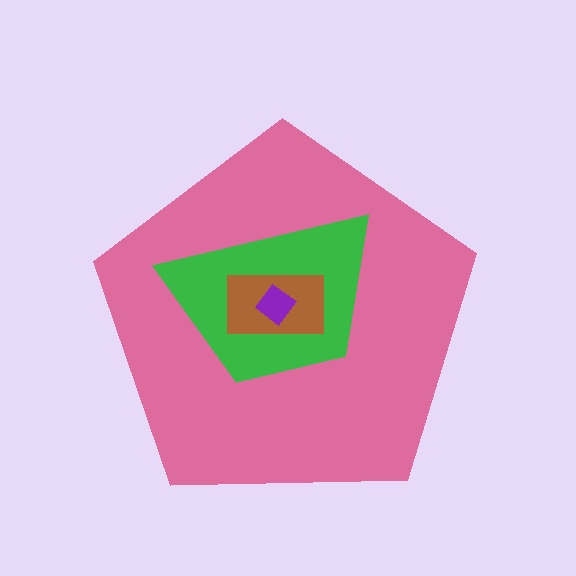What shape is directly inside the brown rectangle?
The purple diamond.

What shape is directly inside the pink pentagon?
The green trapezoid.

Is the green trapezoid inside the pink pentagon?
Yes.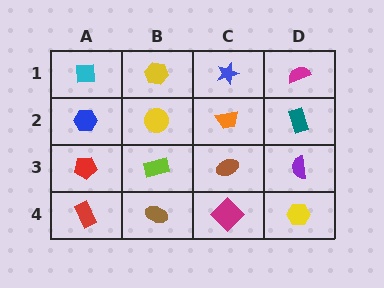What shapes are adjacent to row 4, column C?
A brown ellipse (row 3, column C), a brown ellipse (row 4, column B), a yellow hexagon (row 4, column D).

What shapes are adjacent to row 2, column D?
A magenta semicircle (row 1, column D), a purple semicircle (row 3, column D), an orange trapezoid (row 2, column C).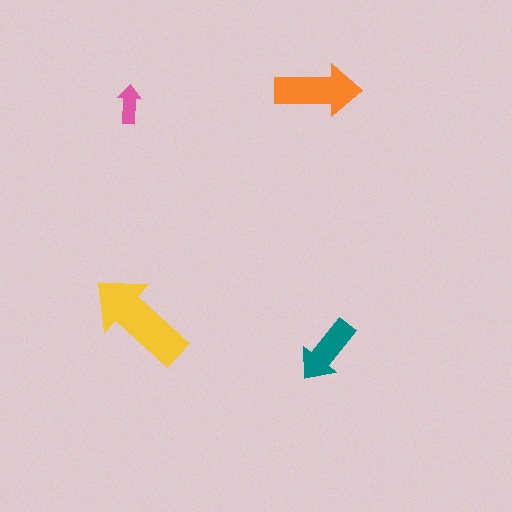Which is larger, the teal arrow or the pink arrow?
The teal one.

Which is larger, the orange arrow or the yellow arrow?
The yellow one.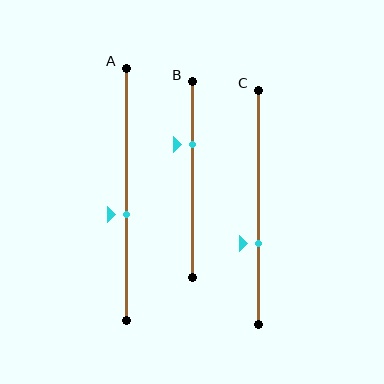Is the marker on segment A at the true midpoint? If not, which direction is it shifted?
No, the marker on segment A is shifted downward by about 8% of the segment length.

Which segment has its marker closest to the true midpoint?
Segment A has its marker closest to the true midpoint.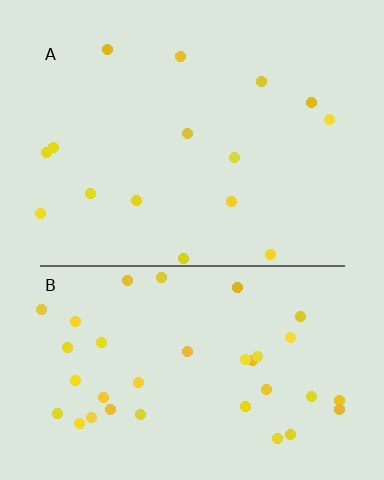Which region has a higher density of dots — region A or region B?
B (the bottom).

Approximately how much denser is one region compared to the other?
Approximately 2.4× — region B over region A.